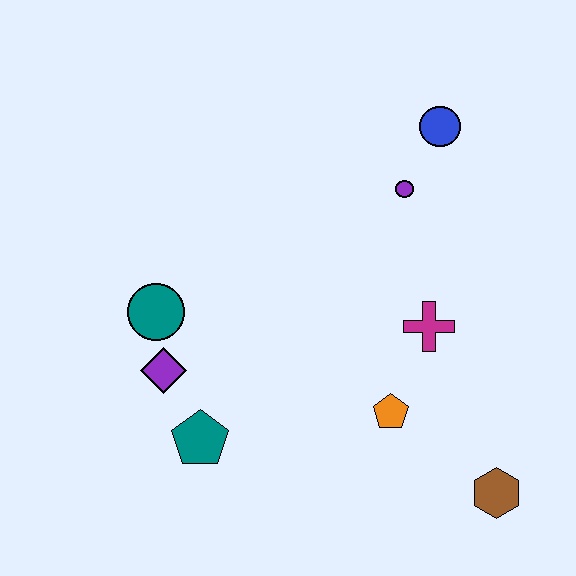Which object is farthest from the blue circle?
The teal pentagon is farthest from the blue circle.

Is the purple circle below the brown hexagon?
No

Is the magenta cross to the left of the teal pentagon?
No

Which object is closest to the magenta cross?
The orange pentagon is closest to the magenta cross.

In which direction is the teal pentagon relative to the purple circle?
The teal pentagon is below the purple circle.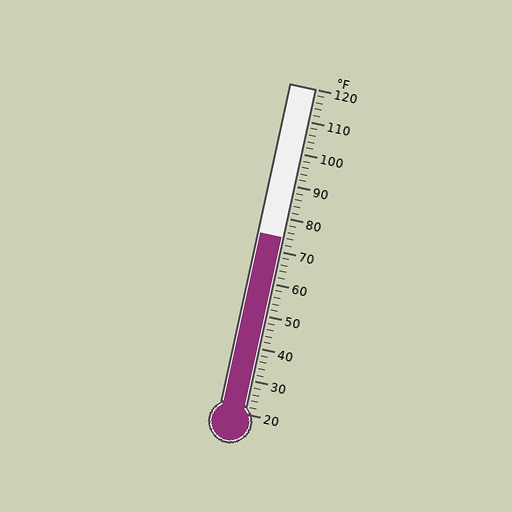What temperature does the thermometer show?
The thermometer shows approximately 74°F.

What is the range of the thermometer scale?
The thermometer scale ranges from 20°F to 120°F.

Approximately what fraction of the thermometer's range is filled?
The thermometer is filled to approximately 55% of its range.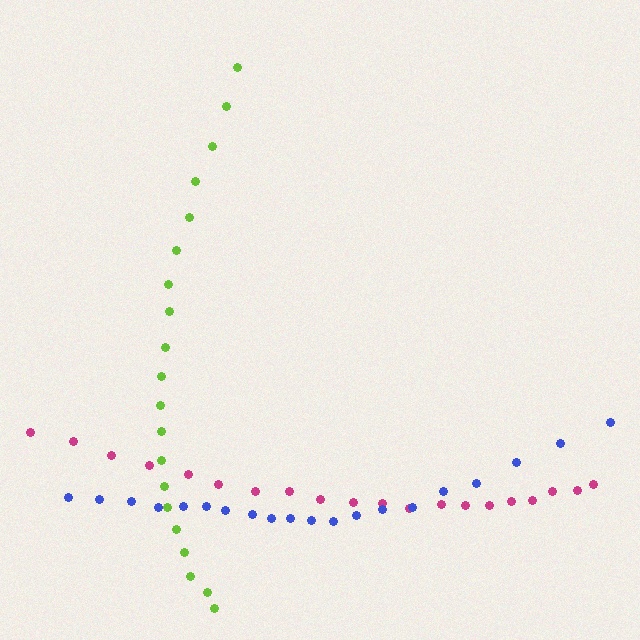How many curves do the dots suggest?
There are 3 distinct paths.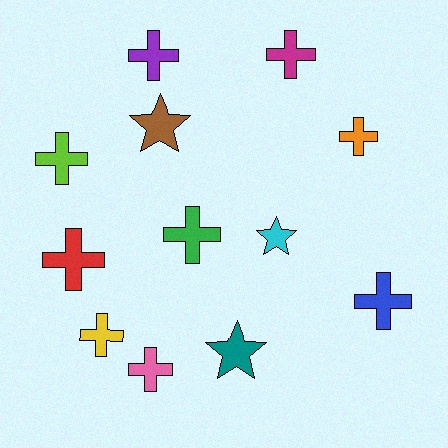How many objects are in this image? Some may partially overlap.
There are 12 objects.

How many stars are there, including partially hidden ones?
There are 3 stars.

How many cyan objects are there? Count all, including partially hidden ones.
There is 1 cyan object.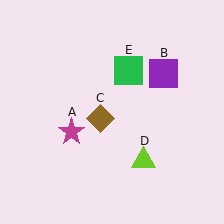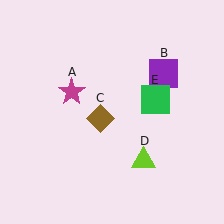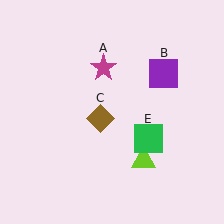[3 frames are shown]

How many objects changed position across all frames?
2 objects changed position: magenta star (object A), green square (object E).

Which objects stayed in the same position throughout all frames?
Purple square (object B) and brown diamond (object C) and lime triangle (object D) remained stationary.